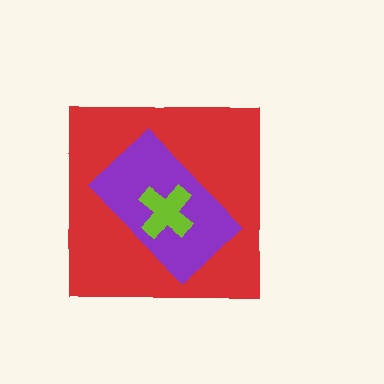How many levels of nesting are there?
3.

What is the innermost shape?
The lime cross.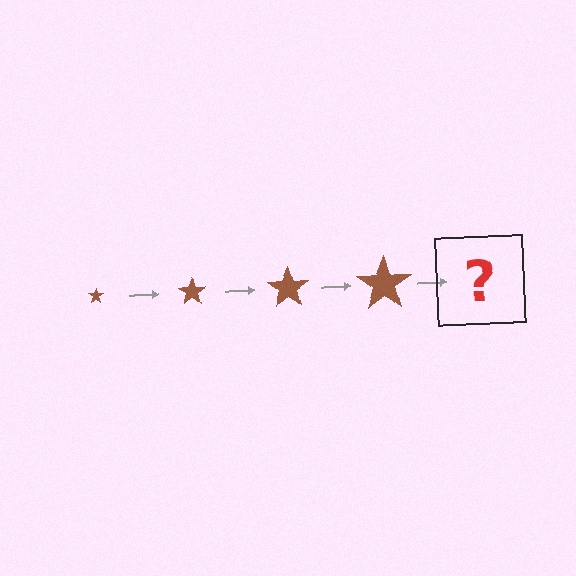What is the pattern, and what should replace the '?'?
The pattern is that the star gets progressively larger each step. The '?' should be a brown star, larger than the previous one.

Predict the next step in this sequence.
The next step is a brown star, larger than the previous one.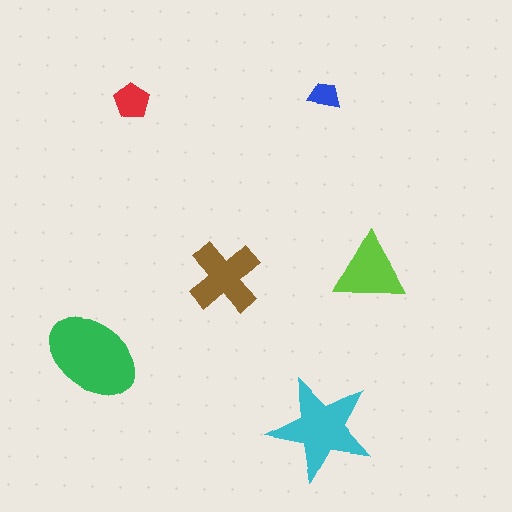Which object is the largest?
The green ellipse.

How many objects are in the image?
There are 6 objects in the image.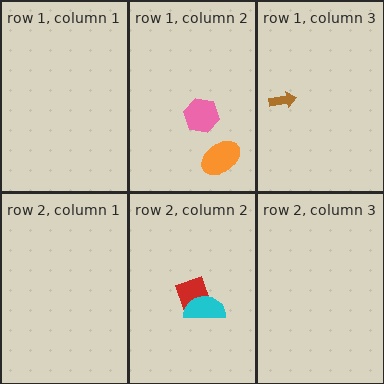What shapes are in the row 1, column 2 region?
The orange ellipse, the pink hexagon.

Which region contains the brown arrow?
The row 1, column 3 region.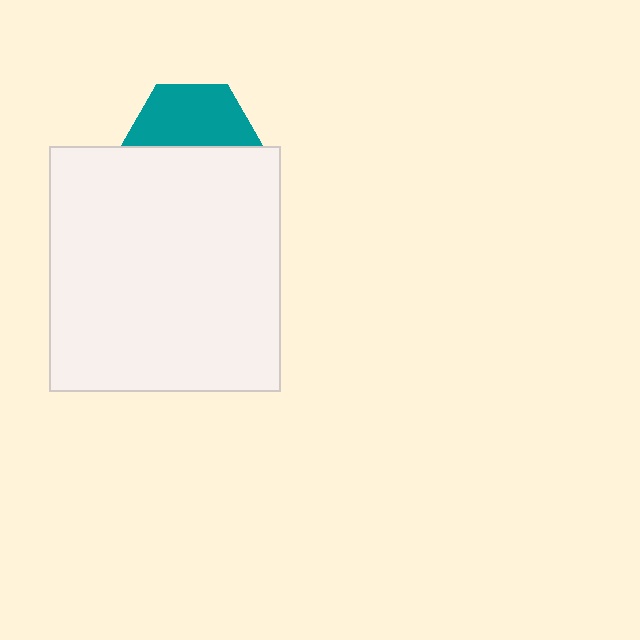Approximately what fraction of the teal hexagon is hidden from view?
Roughly 50% of the teal hexagon is hidden behind the white rectangle.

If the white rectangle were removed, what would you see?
You would see the complete teal hexagon.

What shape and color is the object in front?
The object in front is a white rectangle.